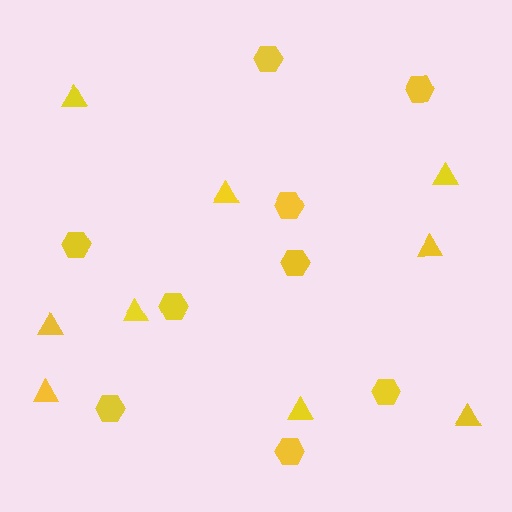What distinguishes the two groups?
There are 2 groups: one group of hexagons (9) and one group of triangles (9).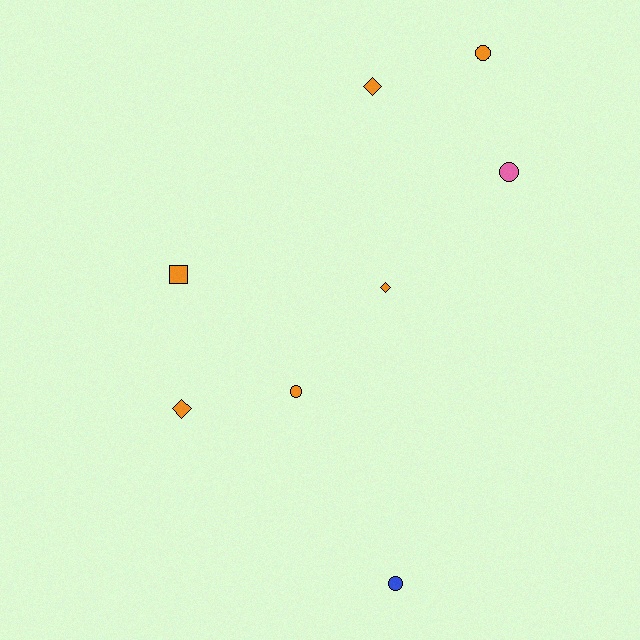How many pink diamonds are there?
There are no pink diamonds.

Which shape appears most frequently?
Circle, with 4 objects.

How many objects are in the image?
There are 8 objects.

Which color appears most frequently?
Orange, with 6 objects.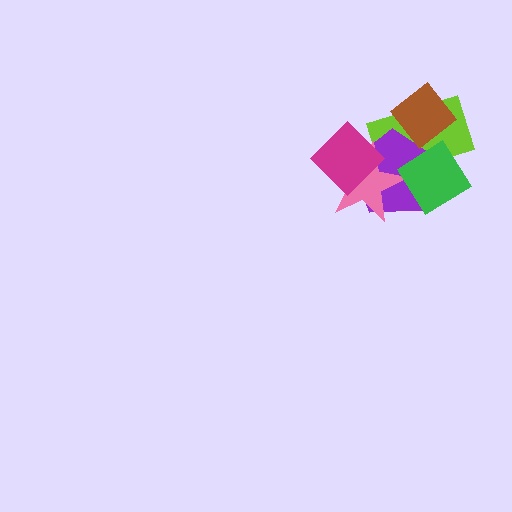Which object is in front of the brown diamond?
The green diamond is in front of the brown diamond.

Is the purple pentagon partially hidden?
Yes, it is partially covered by another shape.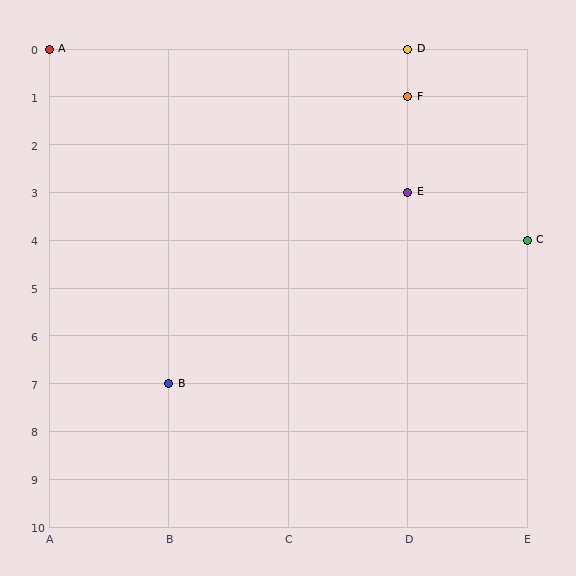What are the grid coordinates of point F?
Point F is at grid coordinates (D, 1).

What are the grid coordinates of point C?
Point C is at grid coordinates (E, 4).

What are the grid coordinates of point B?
Point B is at grid coordinates (B, 7).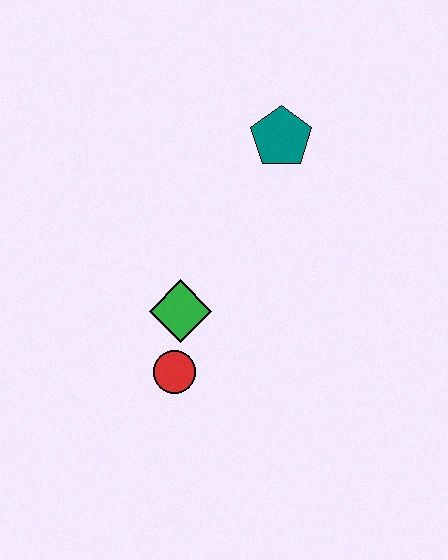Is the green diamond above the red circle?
Yes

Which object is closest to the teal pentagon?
The green diamond is closest to the teal pentagon.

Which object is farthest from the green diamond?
The teal pentagon is farthest from the green diamond.